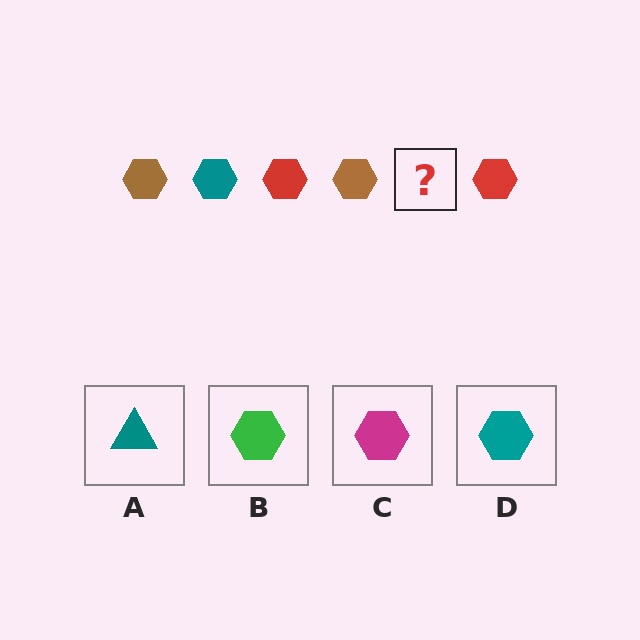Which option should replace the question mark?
Option D.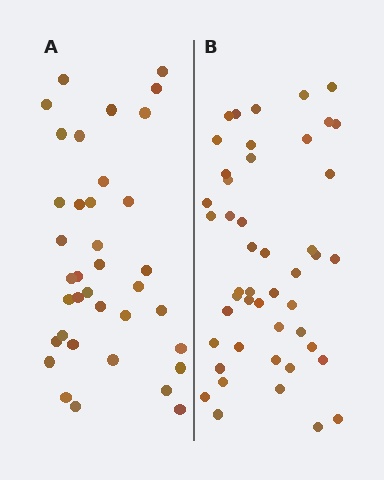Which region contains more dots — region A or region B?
Region B (the right region) has more dots.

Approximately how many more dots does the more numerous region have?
Region B has roughly 10 or so more dots than region A.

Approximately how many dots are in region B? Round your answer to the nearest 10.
About 50 dots. (The exact count is 47, which rounds to 50.)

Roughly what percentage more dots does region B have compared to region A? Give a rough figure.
About 25% more.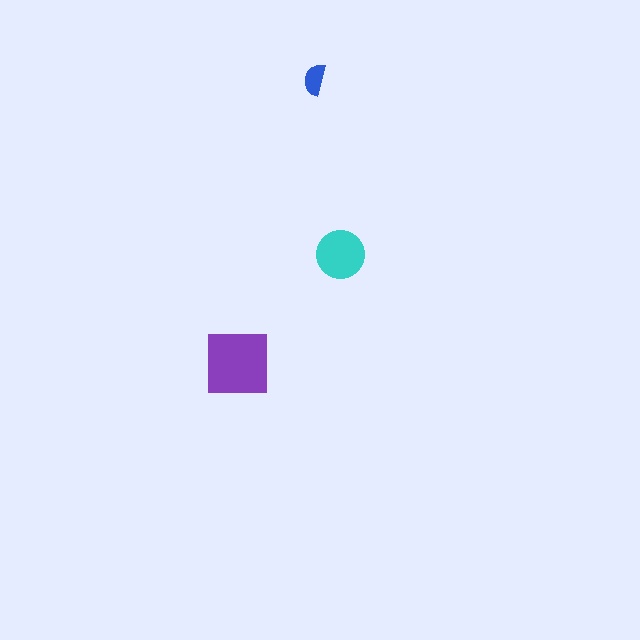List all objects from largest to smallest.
The purple square, the cyan circle, the blue semicircle.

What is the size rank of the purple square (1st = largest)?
1st.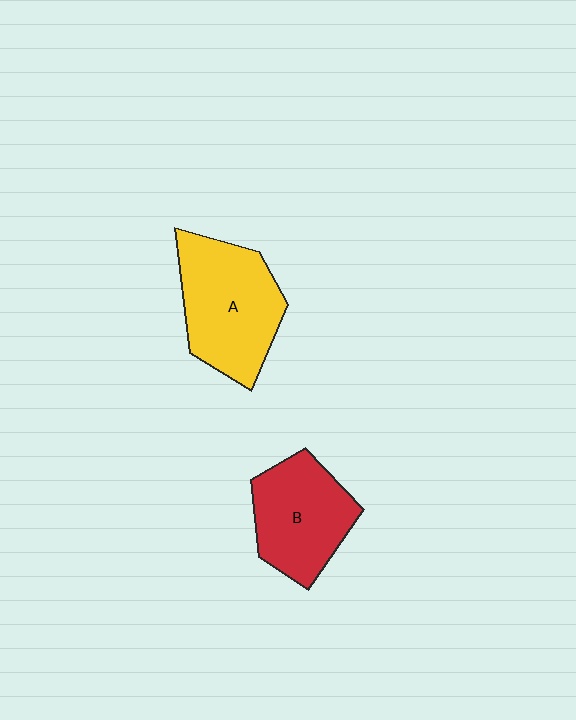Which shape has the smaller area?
Shape B (red).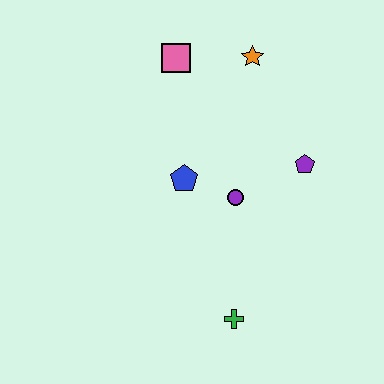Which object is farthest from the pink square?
The green cross is farthest from the pink square.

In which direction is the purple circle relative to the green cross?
The purple circle is above the green cross.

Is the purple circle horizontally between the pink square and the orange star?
Yes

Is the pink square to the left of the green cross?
Yes